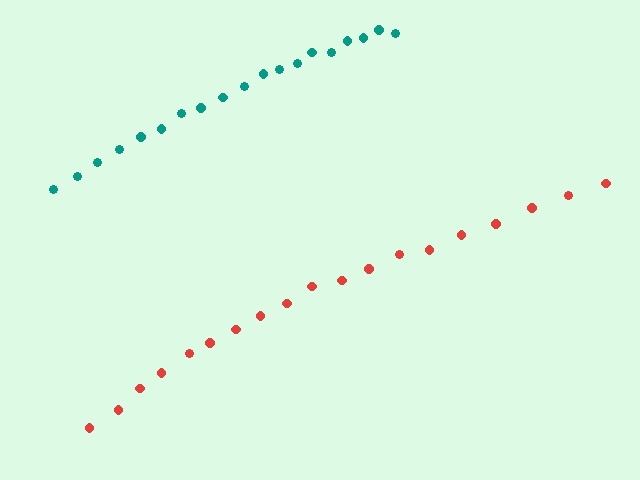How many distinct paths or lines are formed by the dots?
There are 2 distinct paths.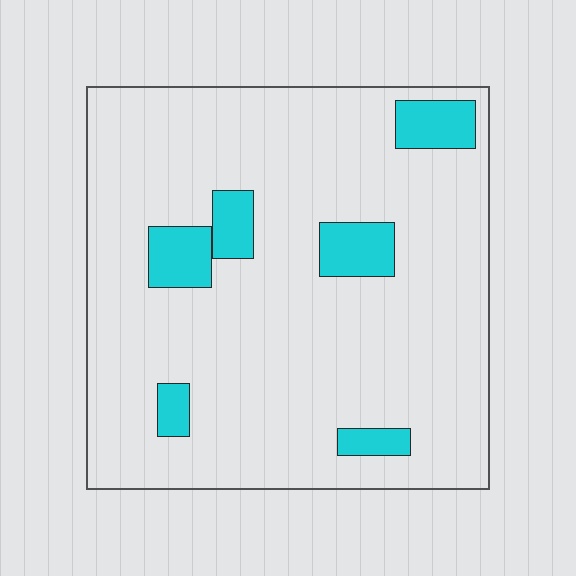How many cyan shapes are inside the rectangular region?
6.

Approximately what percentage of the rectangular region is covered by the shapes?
Approximately 10%.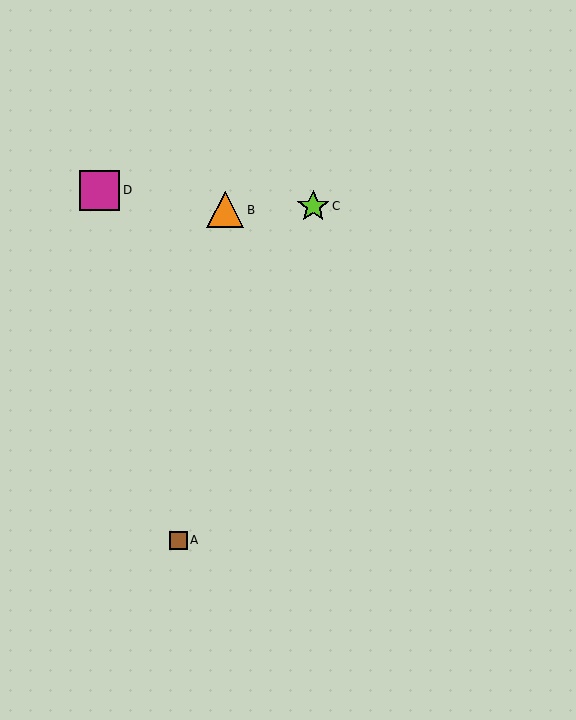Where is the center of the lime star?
The center of the lime star is at (313, 206).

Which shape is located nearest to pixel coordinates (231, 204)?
The orange triangle (labeled B) at (225, 210) is nearest to that location.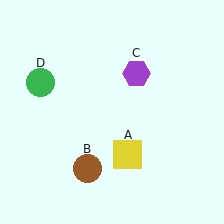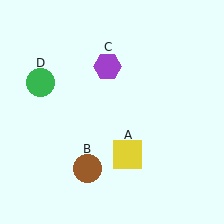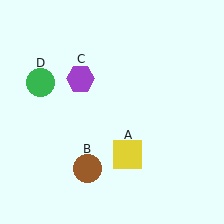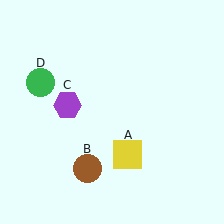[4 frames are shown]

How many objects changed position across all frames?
1 object changed position: purple hexagon (object C).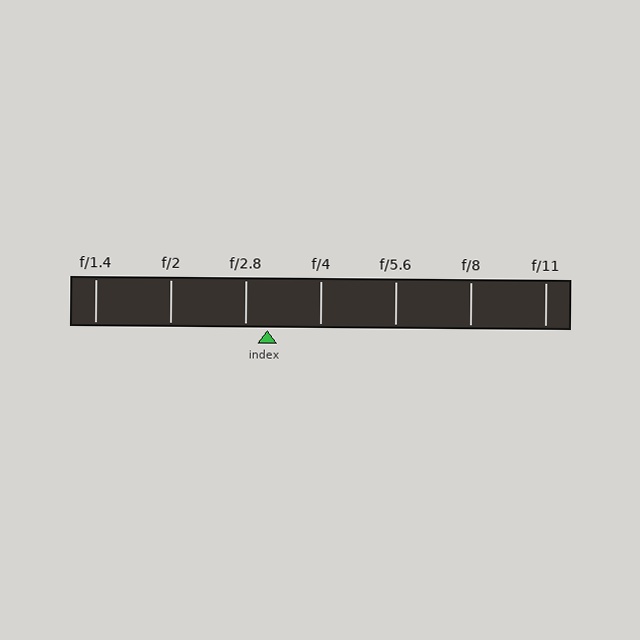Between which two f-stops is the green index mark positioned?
The index mark is between f/2.8 and f/4.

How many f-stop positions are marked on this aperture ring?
There are 7 f-stop positions marked.